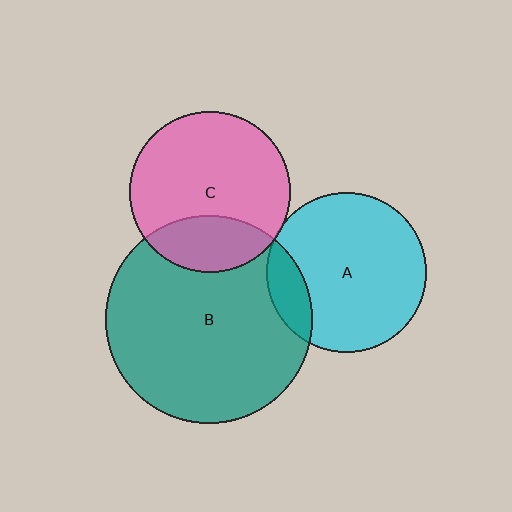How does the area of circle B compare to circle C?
Approximately 1.7 times.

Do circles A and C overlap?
Yes.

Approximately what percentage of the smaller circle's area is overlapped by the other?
Approximately 5%.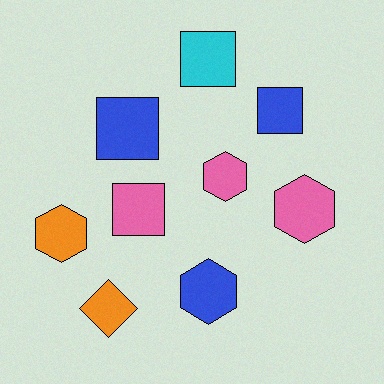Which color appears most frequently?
Blue, with 3 objects.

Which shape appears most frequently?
Hexagon, with 4 objects.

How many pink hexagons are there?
There are 2 pink hexagons.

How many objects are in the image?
There are 9 objects.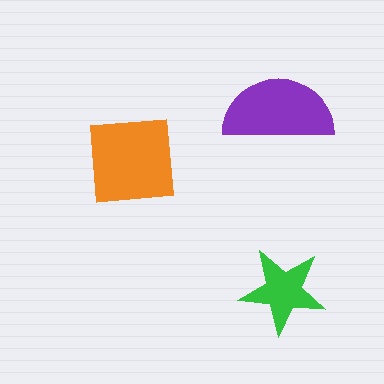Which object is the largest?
The orange square.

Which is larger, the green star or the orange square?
The orange square.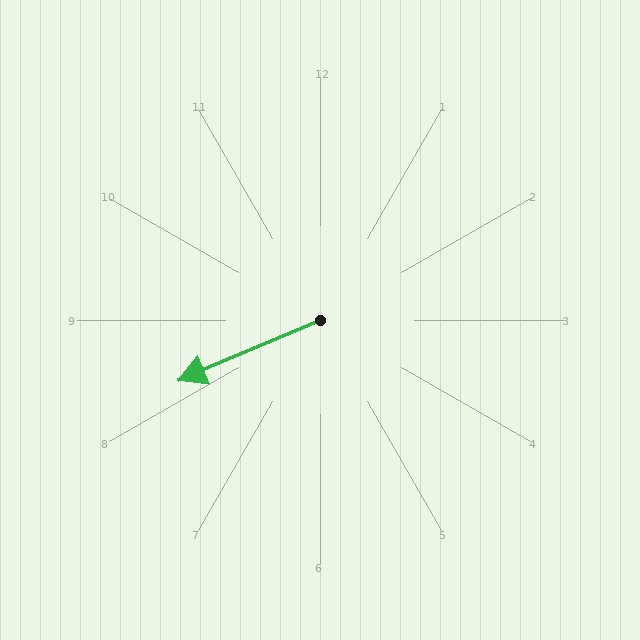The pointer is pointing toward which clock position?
Roughly 8 o'clock.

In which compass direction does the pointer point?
Southwest.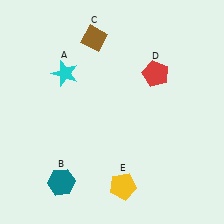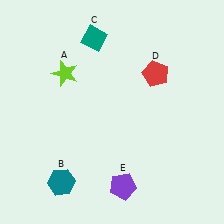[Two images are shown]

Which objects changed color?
A changed from cyan to lime. C changed from brown to teal. E changed from yellow to purple.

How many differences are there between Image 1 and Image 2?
There are 3 differences between the two images.